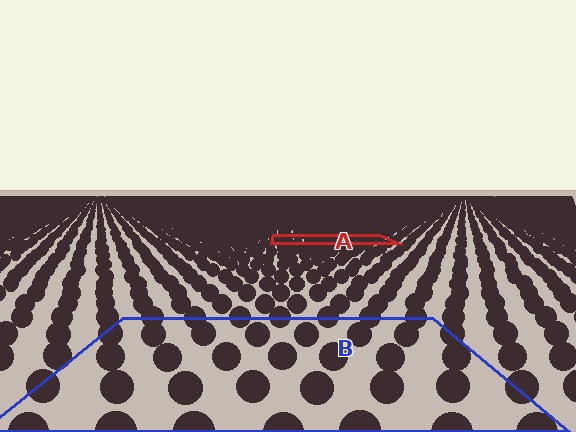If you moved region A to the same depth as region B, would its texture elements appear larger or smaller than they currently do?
They would appear larger. At a closer depth, the same texture elements are projected at a bigger on-screen size.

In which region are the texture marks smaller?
The texture marks are smaller in region A, because it is farther away.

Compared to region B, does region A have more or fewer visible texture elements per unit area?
Region A has more texture elements per unit area — they are packed more densely because it is farther away.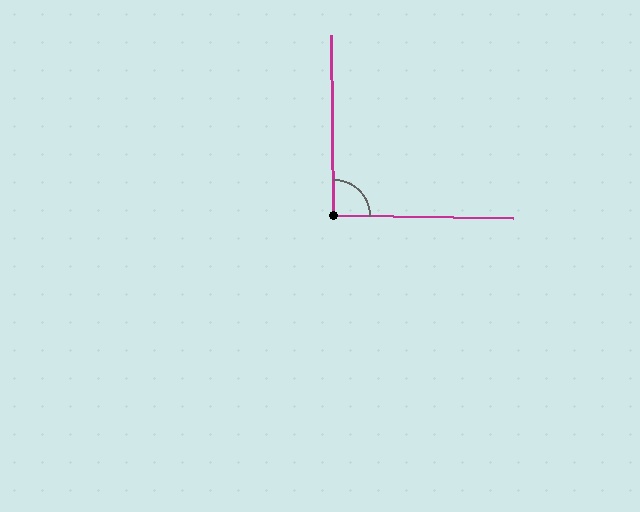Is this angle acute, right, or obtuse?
It is approximately a right angle.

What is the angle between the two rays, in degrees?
Approximately 92 degrees.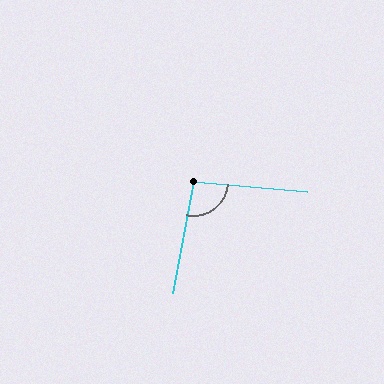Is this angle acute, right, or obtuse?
It is obtuse.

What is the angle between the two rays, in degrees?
Approximately 96 degrees.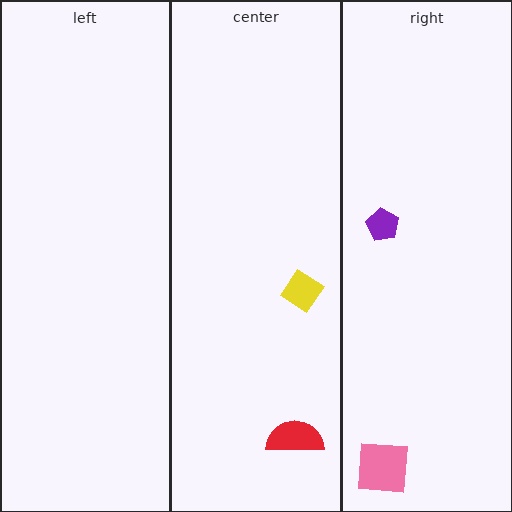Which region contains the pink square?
The right region.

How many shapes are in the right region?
2.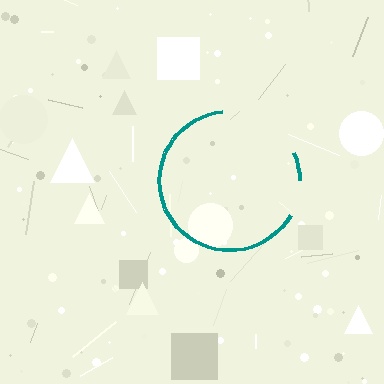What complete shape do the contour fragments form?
The contour fragments form a circle.